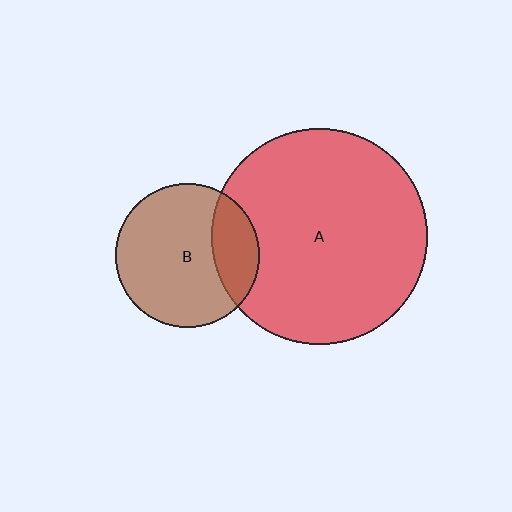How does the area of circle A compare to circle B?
Approximately 2.2 times.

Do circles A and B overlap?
Yes.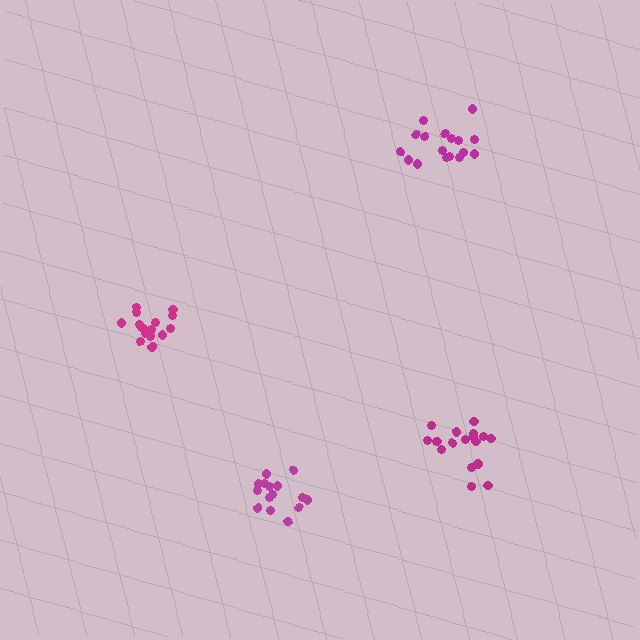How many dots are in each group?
Group 1: 18 dots, Group 2: 17 dots, Group 3: 18 dots, Group 4: 15 dots (68 total).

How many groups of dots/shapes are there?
There are 4 groups.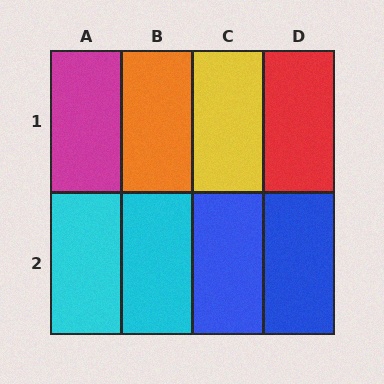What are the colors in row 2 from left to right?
Cyan, cyan, blue, blue.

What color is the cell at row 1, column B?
Orange.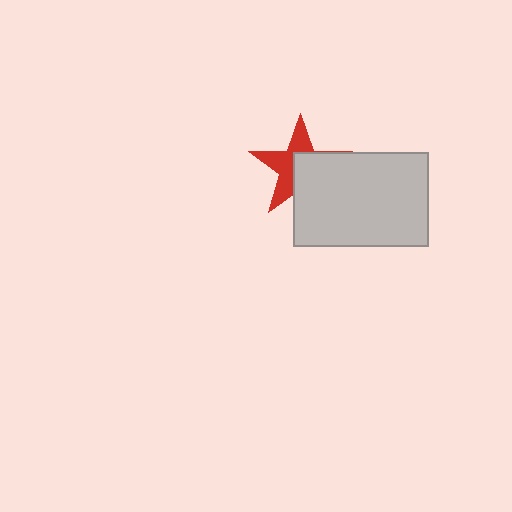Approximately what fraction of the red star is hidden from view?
Roughly 50% of the red star is hidden behind the light gray rectangle.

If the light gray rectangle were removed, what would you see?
You would see the complete red star.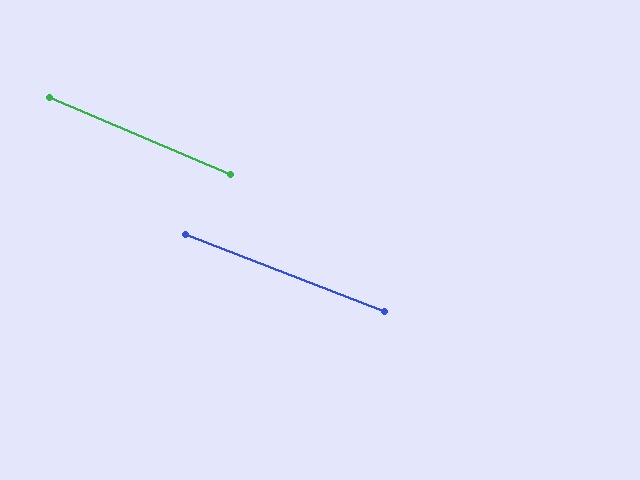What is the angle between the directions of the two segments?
Approximately 2 degrees.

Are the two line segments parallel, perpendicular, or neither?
Parallel — their directions differ by only 1.8°.